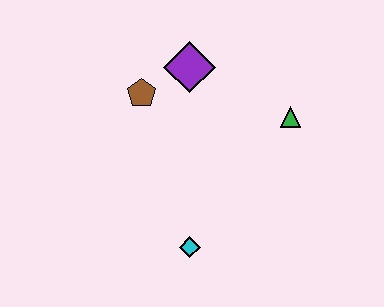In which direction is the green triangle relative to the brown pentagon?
The green triangle is to the right of the brown pentagon.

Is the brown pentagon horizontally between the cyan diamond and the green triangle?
No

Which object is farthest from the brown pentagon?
The cyan diamond is farthest from the brown pentagon.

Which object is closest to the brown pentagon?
The purple diamond is closest to the brown pentagon.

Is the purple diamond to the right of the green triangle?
No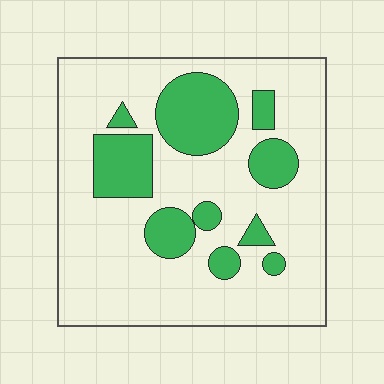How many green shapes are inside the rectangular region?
10.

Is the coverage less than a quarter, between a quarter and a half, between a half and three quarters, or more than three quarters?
Less than a quarter.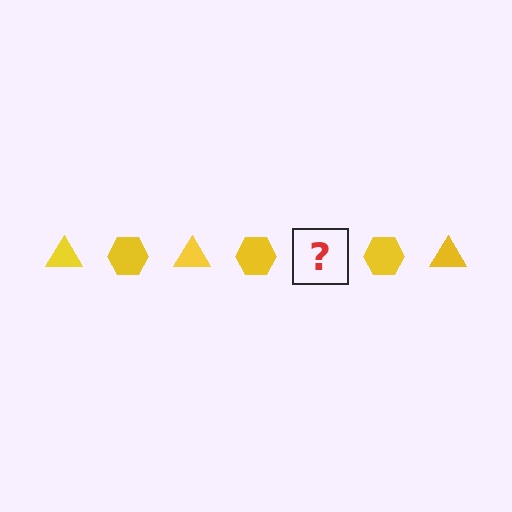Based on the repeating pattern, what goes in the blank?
The blank should be a yellow triangle.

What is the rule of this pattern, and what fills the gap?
The rule is that the pattern cycles through triangle, hexagon shapes in yellow. The gap should be filled with a yellow triangle.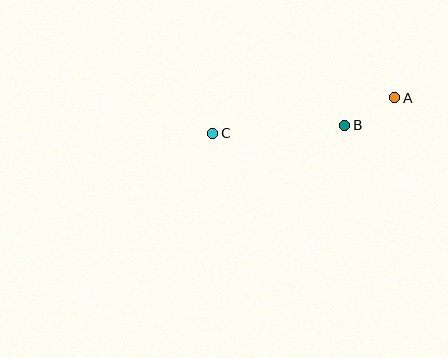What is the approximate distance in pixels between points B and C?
The distance between B and C is approximately 132 pixels.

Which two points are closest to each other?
Points A and B are closest to each other.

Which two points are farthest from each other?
Points A and C are farthest from each other.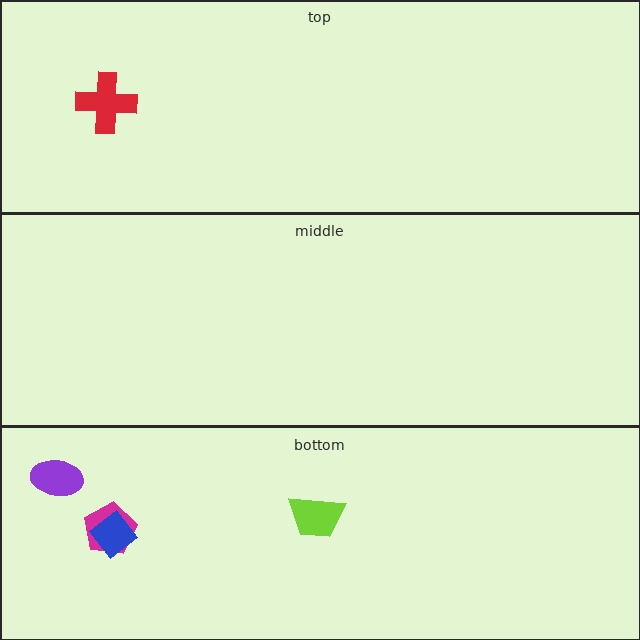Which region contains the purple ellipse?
The bottom region.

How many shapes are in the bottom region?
4.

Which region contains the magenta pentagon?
The bottom region.